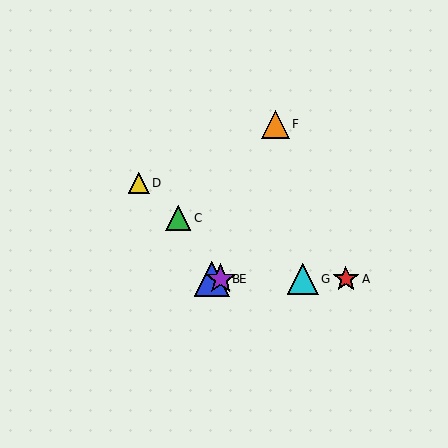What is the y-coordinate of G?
Object G is at y≈279.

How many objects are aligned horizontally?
4 objects (A, B, E, G) are aligned horizontally.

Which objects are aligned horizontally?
Objects A, B, E, G are aligned horizontally.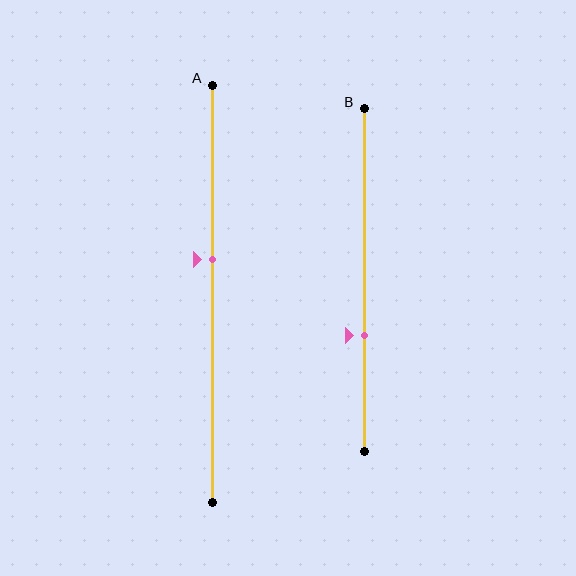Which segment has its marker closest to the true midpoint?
Segment A has its marker closest to the true midpoint.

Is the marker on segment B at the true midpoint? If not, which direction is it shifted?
No, the marker on segment B is shifted downward by about 16% of the segment length.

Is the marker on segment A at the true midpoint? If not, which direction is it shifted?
No, the marker on segment A is shifted upward by about 8% of the segment length.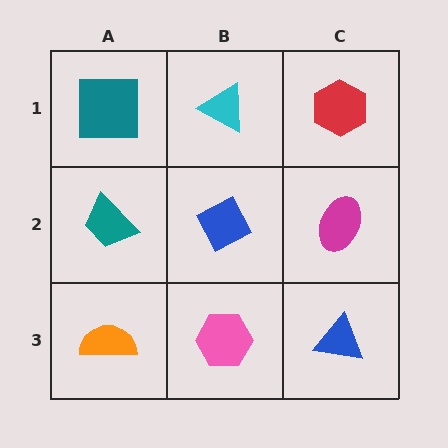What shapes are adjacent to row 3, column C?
A magenta ellipse (row 2, column C), a pink hexagon (row 3, column B).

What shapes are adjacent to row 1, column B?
A blue diamond (row 2, column B), a teal square (row 1, column A), a red hexagon (row 1, column C).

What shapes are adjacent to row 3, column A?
A teal trapezoid (row 2, column A), a pink hexagon (row 3, column B).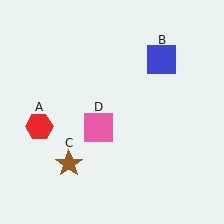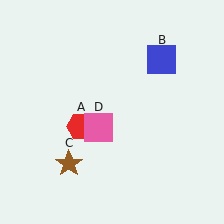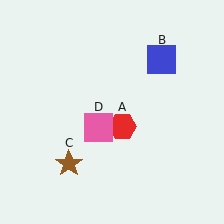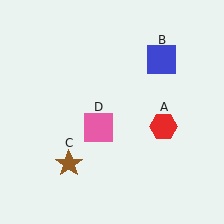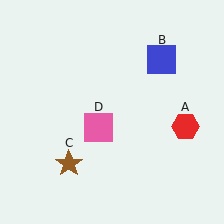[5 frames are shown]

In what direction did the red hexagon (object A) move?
The red hexagon (object A) moved right.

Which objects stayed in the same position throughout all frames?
Blue square (object B) and brown star (object C) and pink square (object D) remained stationary.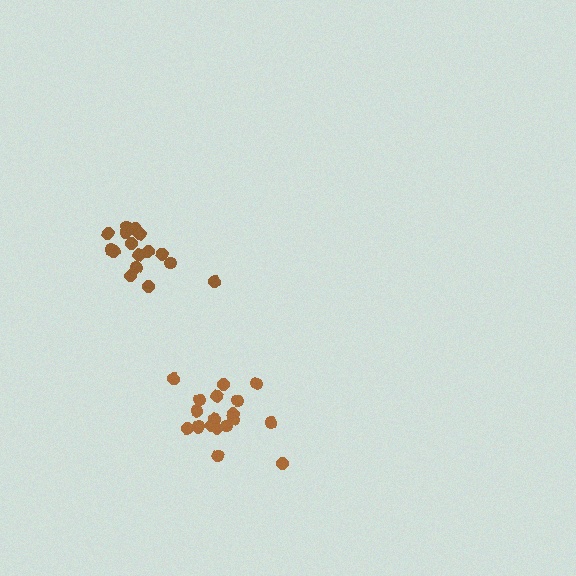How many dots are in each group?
Group 1: 16 dots, Group 2: 19 dots (35 total).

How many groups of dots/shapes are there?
There are 2 groups.